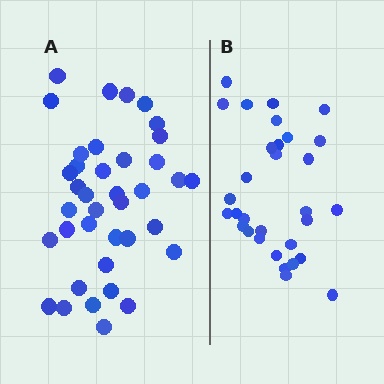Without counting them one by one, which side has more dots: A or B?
Region A (the left region) has more dots.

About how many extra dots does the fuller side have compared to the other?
Region A has roughly 8 or so more dots than region B.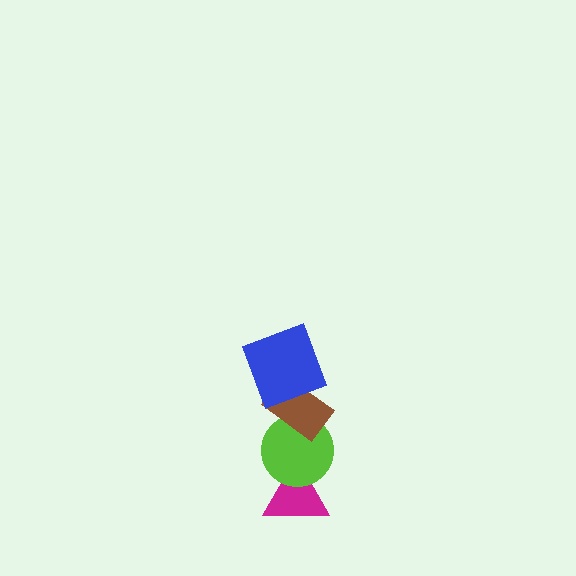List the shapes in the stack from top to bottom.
From top to bottom: the blue square, the brown rectangle, the lime circle, the magenta triangle.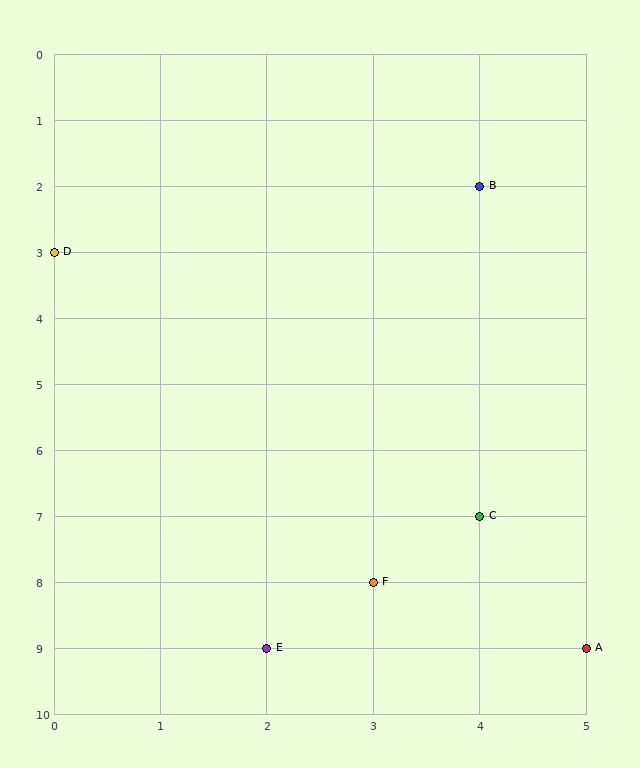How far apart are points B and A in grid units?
Points B and A are 1 column and 7 rows apart (about 7.1 grid units diagonally).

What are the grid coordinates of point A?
Point A is at grid coordinates (5, 9).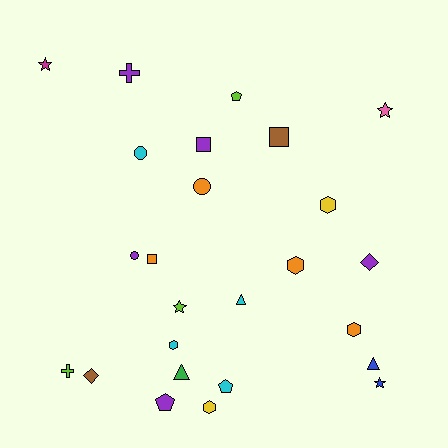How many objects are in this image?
There are 25 objects.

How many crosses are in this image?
There are 2 crosses.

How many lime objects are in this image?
There are 3 lime objects.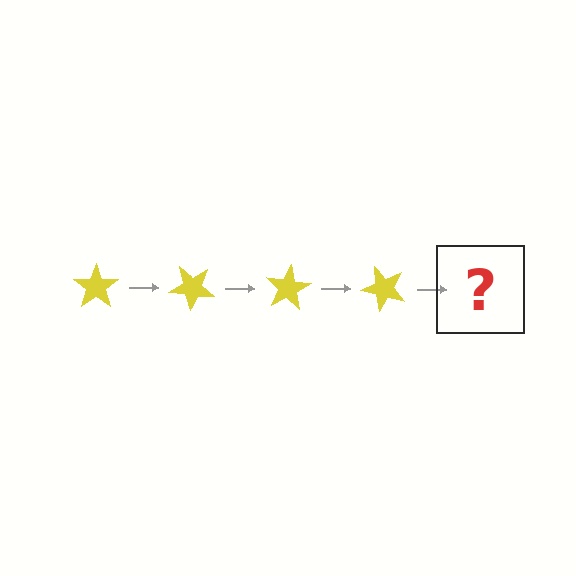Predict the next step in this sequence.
The next step is a yellow star rotated 160 degrees.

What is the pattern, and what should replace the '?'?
The pattern is that the star rotates 40 degrees each step. The '?' should be a yellow star rotated 160 degrees.